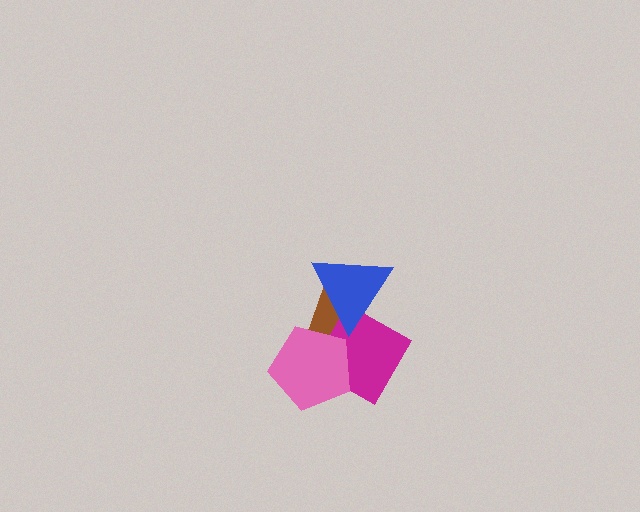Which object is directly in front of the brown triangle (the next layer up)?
The magenta square is directly in front of the brown triangle.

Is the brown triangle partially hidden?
Yes, it is partially covered by another shape.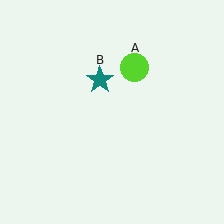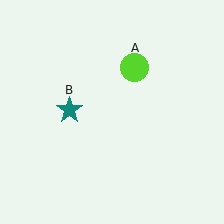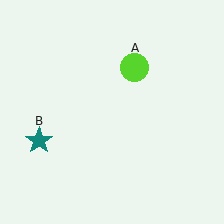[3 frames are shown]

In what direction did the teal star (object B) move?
The teal star (object B) moved down and to the left.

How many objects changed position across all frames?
1 object changed position: teal star (object B).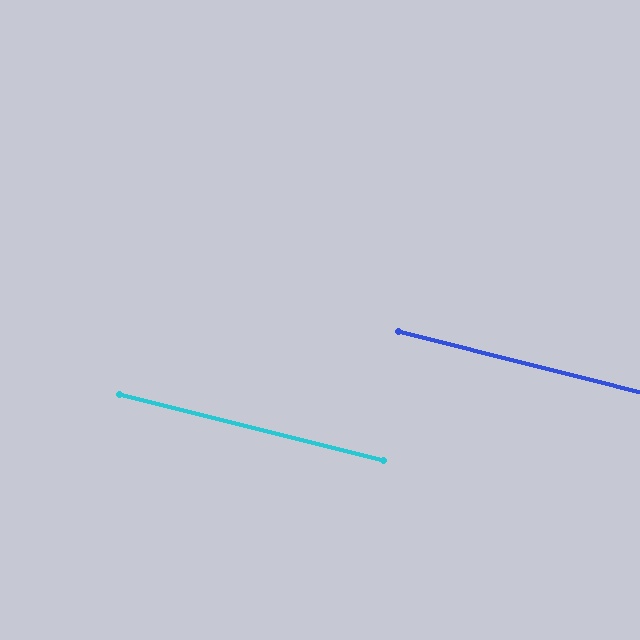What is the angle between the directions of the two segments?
Approximately 0 degrees.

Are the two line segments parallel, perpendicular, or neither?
Parallel — their directions differ by only 0.1°.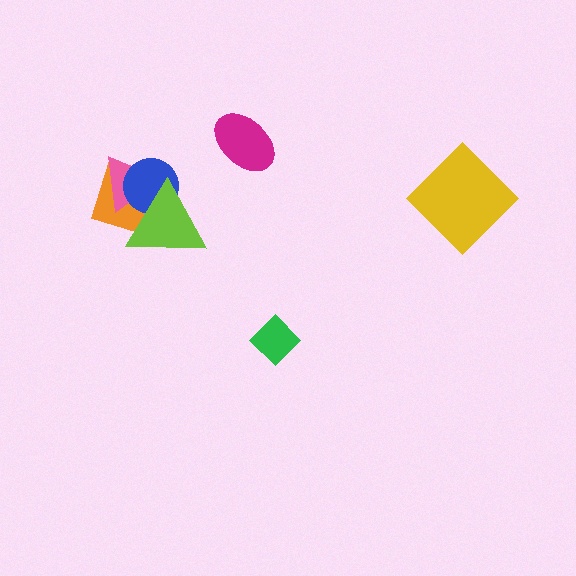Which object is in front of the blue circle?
The lime triangle is in front of the blue circle.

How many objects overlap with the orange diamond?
3 objects overlap with the orange diamond.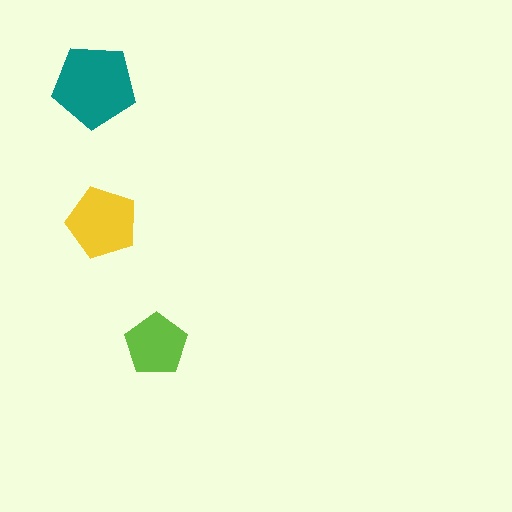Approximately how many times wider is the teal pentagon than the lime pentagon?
About 1.5 times wider.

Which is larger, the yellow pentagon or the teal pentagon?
The teal one.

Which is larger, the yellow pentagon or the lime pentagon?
The yellow one.